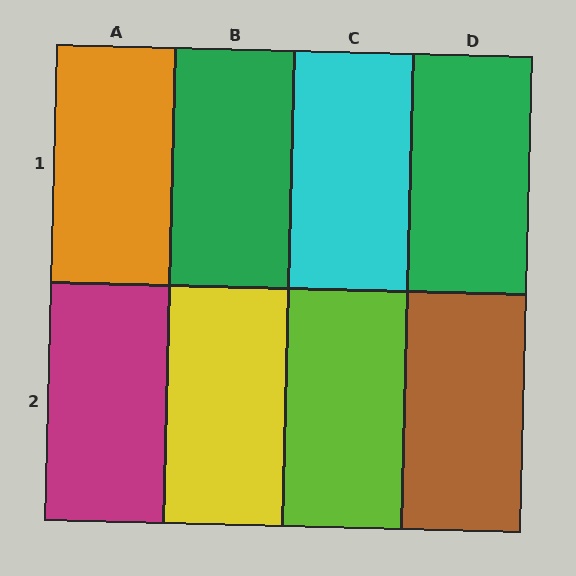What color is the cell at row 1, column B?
Green.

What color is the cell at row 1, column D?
Green.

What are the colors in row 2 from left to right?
Magenta, yellow, lime, brown.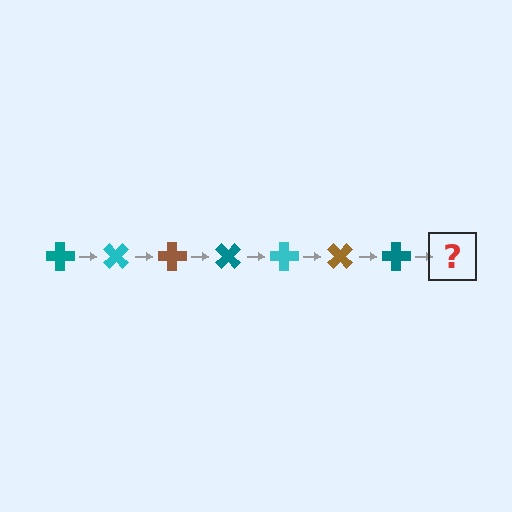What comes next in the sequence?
The next element should be a cyan cross, rotated 315 degrees from the start.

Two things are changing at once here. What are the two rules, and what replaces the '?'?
The two rules are that it rotates 45 degrees each step and the color cycles through teal, cyan, and brown. The '?' should be a cyan cross, rotated 315 degrees from the start.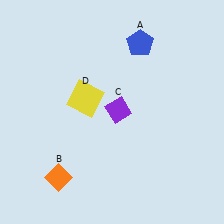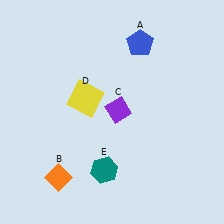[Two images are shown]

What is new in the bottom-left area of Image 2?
A teal hexagon (E) was added in the bottom-left area of Image 2.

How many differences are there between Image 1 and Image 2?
There is 1 difference between the two images.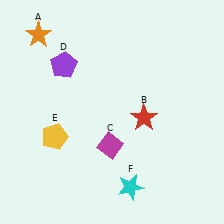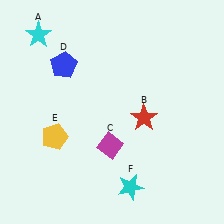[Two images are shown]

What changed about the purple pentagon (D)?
In Image 1, D is purple. In Image 2, it changed to blue.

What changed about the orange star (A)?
In Image 1, A is orange. In Image 2, it changed to cyan.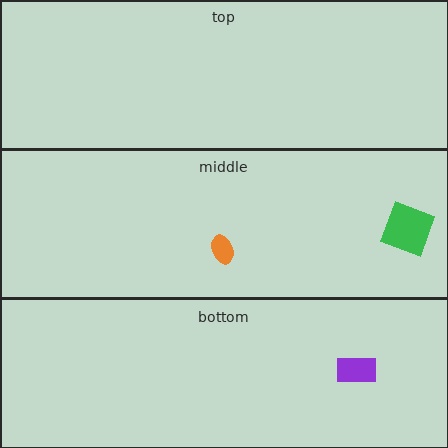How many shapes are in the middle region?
2.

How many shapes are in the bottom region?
1.